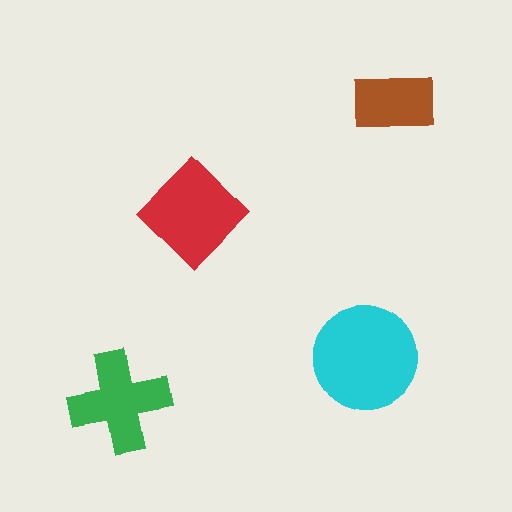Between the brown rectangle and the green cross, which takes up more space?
The green cross.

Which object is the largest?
The cyan circle.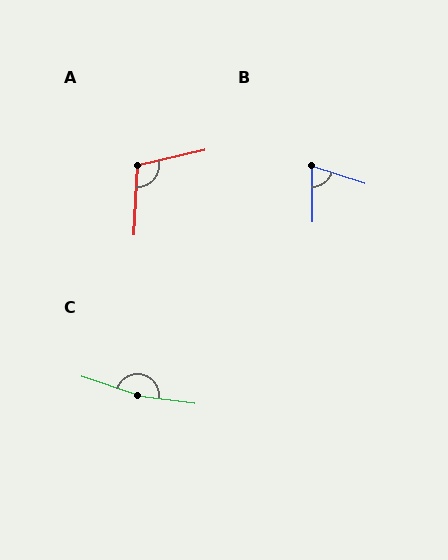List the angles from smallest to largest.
B (71°), A (106°), C (169°).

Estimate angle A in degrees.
Approximately 106 degrees.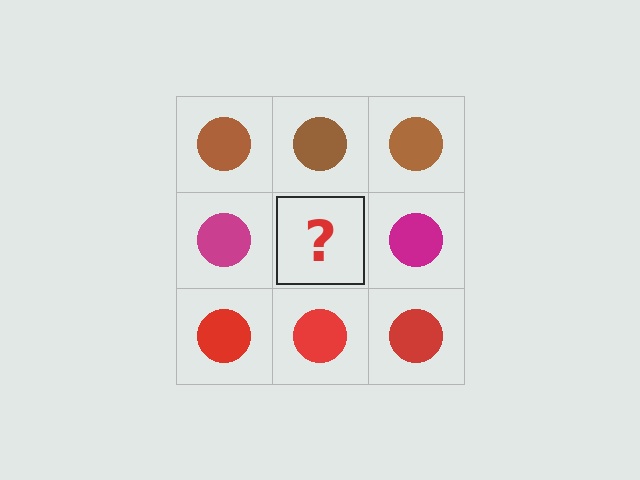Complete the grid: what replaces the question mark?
The question mark should be replaced with a magenta circle.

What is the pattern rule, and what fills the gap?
The rule is that each row has a consistent color. The gap should be filled with a magenta circle.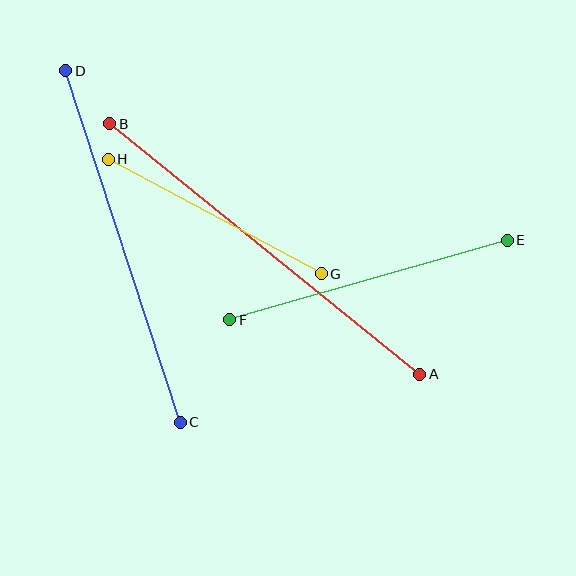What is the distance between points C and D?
The distance is approximately 370 pixels.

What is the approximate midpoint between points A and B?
The midpoint is at approximately (265, 249) pixels.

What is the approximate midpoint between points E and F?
The midpoint is at approximately (369, 280) pixels.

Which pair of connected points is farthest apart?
Points A and B are farthest apart.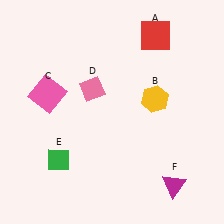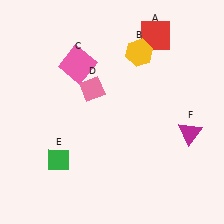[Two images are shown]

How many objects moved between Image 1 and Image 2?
3 objects moved between the two images.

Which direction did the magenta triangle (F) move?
The magenta triangle (F) moved up.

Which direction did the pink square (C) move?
The pink square (C) moved right.